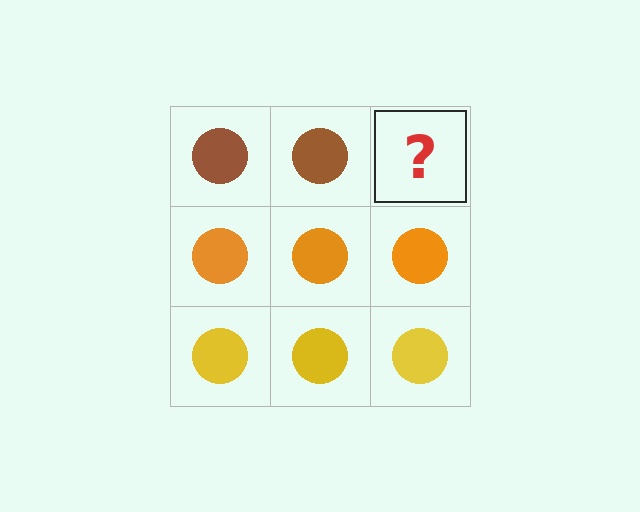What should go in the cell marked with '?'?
The missing cell should contain a brown circle.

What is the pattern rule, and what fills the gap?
The rule is that each row has a consistent color. The gap should be filled with a brown circle.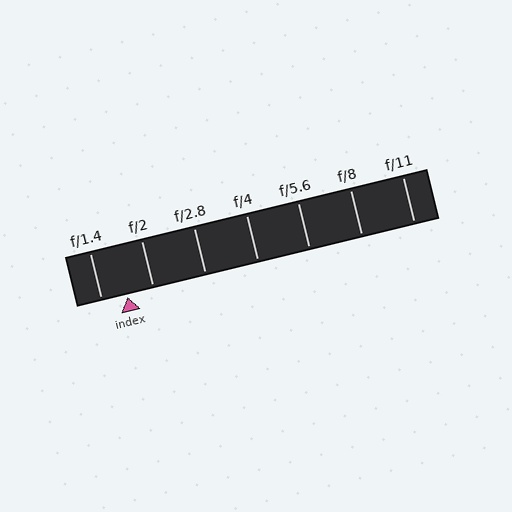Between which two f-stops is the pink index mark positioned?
The index mark is between f/1.4 and f/2.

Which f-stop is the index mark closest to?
The index mark is closest to f/1.4.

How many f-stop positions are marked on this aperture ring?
There are 7 f-stop positions marked.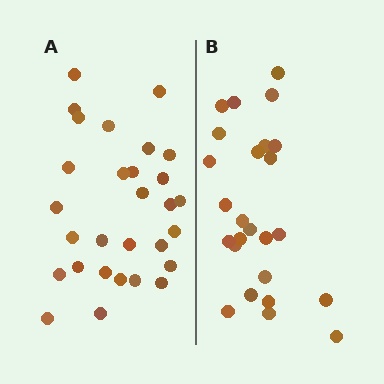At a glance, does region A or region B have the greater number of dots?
Region A (the left region) has more dots.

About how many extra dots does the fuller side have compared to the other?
Region A has about 4 more dots than region B.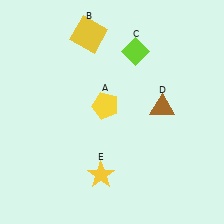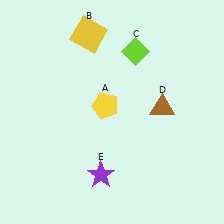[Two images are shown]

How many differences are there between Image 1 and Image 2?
There is 1 difference between the two images.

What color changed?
The star (E) changed from yellow in Image 1 to purple in Image 2.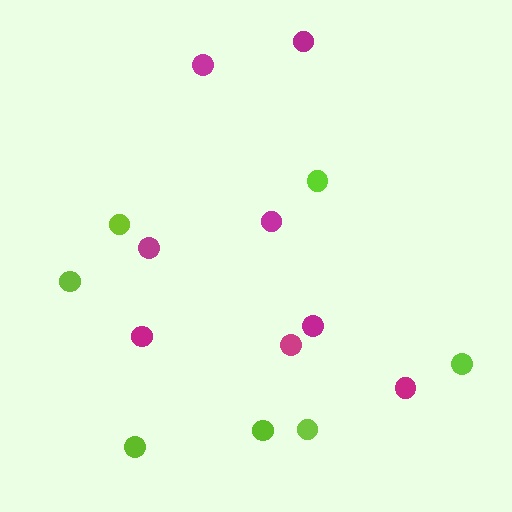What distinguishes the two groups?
There are 2 groups: one group of lime circles (7) and one group of magenta circles (8).